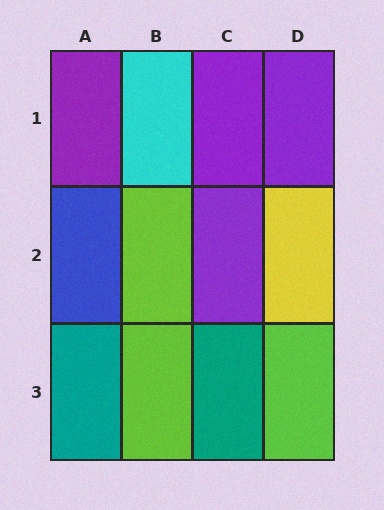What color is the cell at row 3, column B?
Lime.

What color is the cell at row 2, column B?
Lime.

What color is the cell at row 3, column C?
Teal.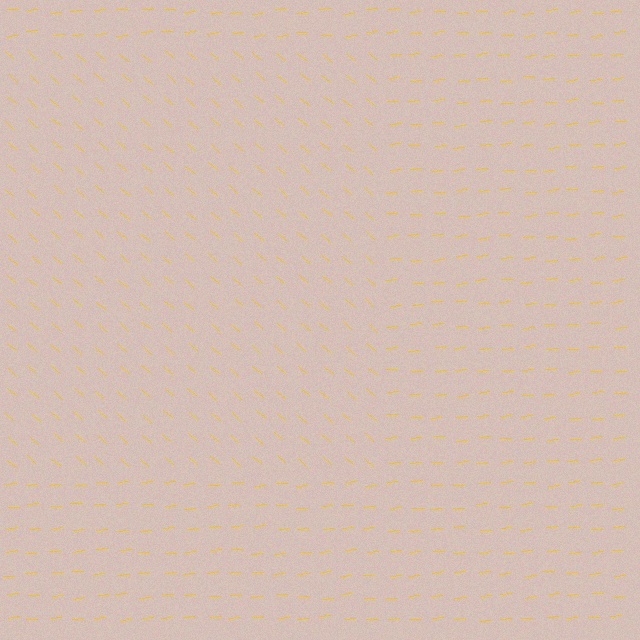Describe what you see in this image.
The image is filled with small yellow line segments. A rectangle region in the image has lines oriented differently from the surrounding lines, creating a visible texture boundary.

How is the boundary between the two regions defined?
The boundary is defined purely by a change in line orientation (approximately 45 degrees difference). All lines are the same color and thickness.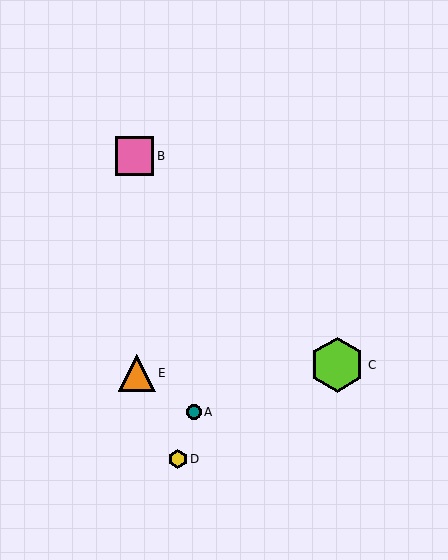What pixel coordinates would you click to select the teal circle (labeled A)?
Click at (194, 412) to select the teal circle A.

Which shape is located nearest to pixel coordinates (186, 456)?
The yellow hexagon (labeled D) at (178, 459) is nearest to that location.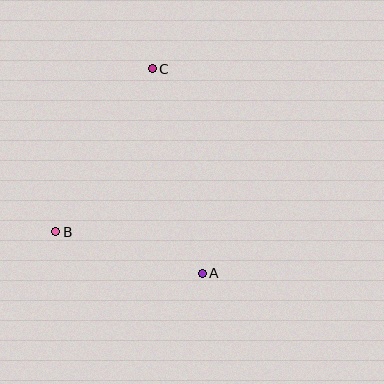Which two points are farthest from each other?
Points A and C are farthest from each other.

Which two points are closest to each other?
Points A and B are closest to each other.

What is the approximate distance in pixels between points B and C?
The distance between B and C is approximately 190 pixels.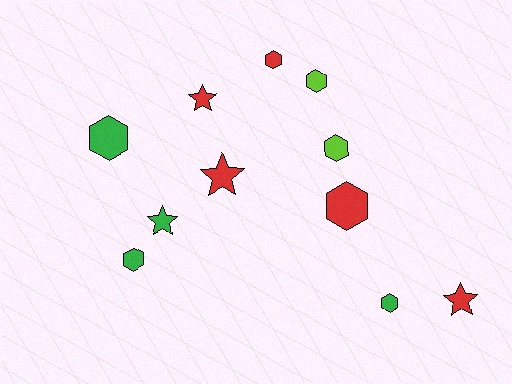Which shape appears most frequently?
Hexagon, with 7 objects.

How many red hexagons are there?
There are 2 red hexagons.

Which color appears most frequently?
Red, with 5 objects.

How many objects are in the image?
There are 11 objects.